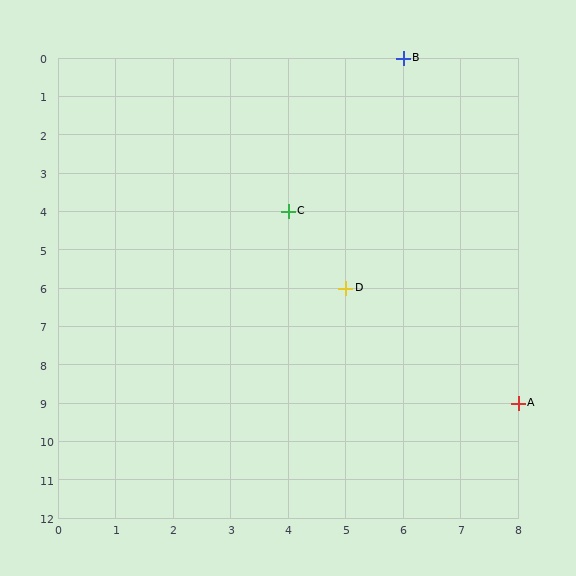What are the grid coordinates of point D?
Point D is at grid coordinates (5, 6).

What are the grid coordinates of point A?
Point A is at grid coordinates (8, 9).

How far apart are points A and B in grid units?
Points A and B are 2 columns and 9 rows apart (about 9.2 grid units diagonally).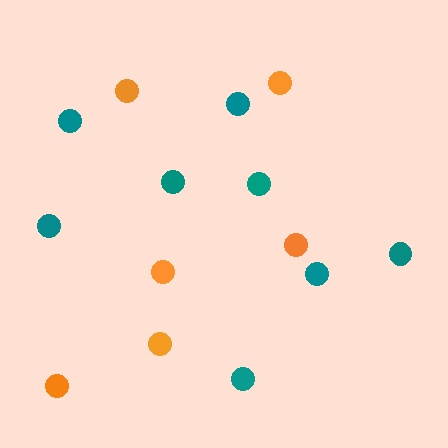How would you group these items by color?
There are 2 groups: one group of orange circles (6) and one group of teal circles (8).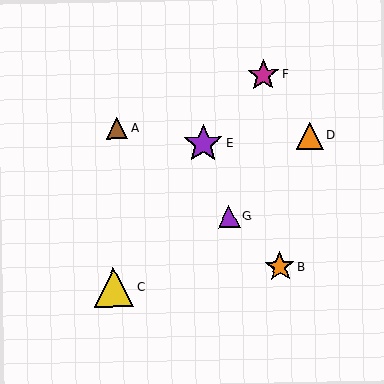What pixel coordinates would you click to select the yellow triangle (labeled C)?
Click at (114, 287) to select the yellow triangle C.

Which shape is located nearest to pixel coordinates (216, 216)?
The purple triangle (labeled G) at (229, 216) is nearest to that location.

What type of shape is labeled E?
Shape E is a purple star.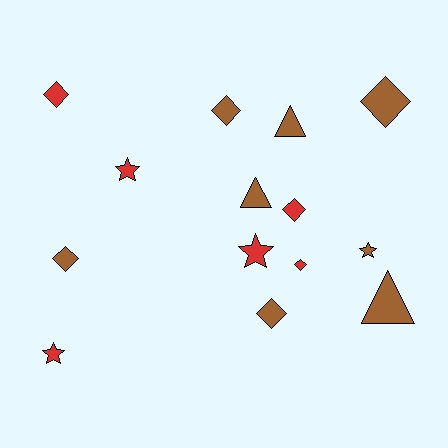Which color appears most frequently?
Brown, with 8 objects.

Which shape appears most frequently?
Diamond, with 7 objects.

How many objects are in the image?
There are 14 objects.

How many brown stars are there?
There is 1 brown star.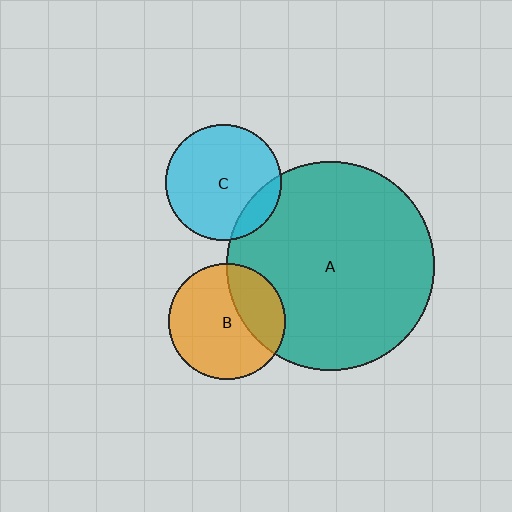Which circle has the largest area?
Circle A (teal).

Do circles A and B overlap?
Yes.